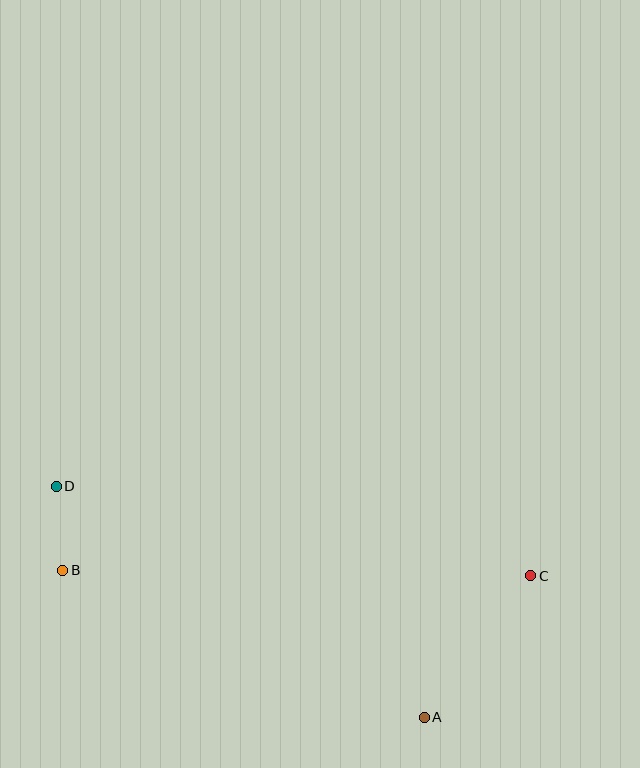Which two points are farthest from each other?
Points C and D are farthest from each other.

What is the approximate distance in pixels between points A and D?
The distance between A and D is approximately 435 pixels.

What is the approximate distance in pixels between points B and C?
The distance between B and C is approximately 468 pixels.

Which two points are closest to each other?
Points B and D are closest to each other.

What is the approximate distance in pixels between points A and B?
The distance between A and B is approximately 391 pixels.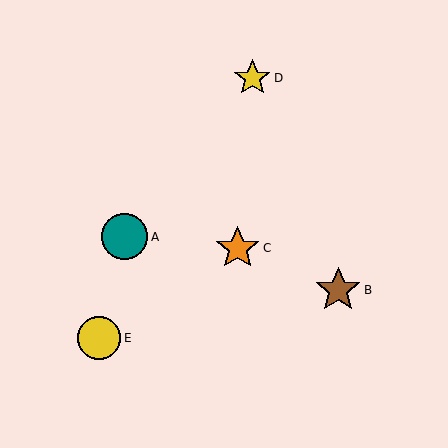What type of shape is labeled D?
Shape D is a yellow star.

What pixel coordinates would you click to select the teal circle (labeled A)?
Click at (125, 237) to select the teal circle A.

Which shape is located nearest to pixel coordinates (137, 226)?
The teal circle (labeled A) at (125, 237) is nearest to that location.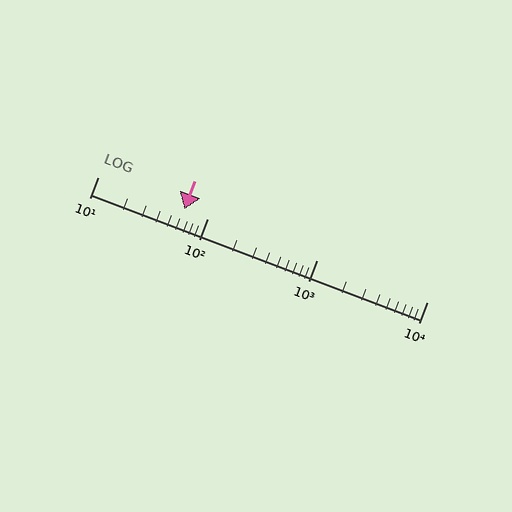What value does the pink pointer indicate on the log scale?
The pointer indicates approximately 62.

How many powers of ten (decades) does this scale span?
The scale spans 3 decades, from 10 to 10000.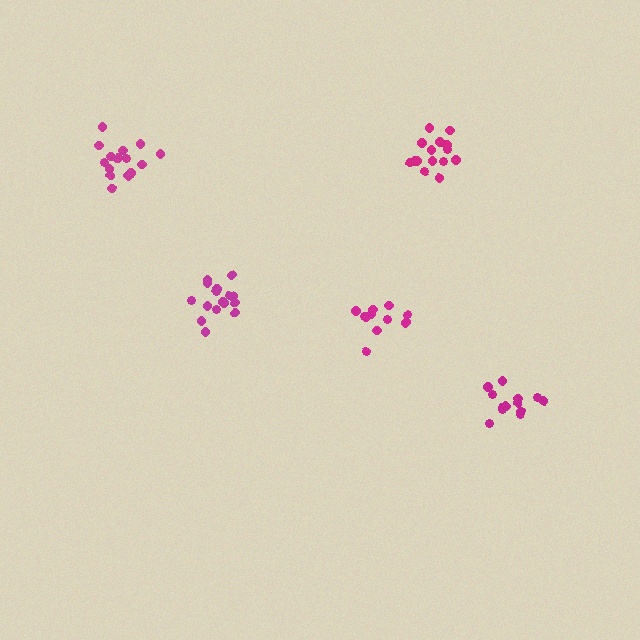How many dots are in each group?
Group 1: 16 dots, Group 2: 11 dots, Group 3: 13 dots, Group 4: 15 dots, Group 5: 15 dots (70 total).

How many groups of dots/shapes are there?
There are 5 groups.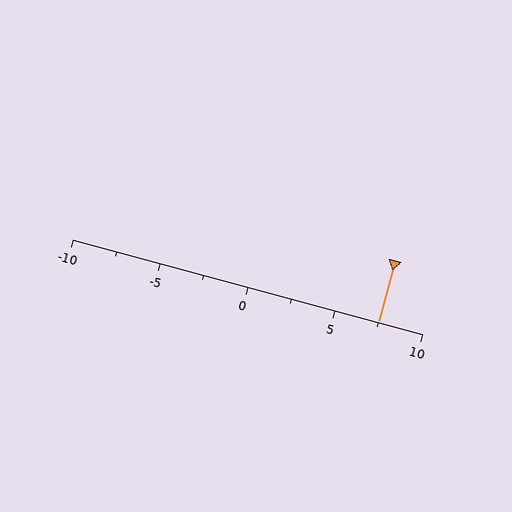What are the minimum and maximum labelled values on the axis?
The axis runs from -10 to 10.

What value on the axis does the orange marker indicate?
The marker indicates approximately 7.5.